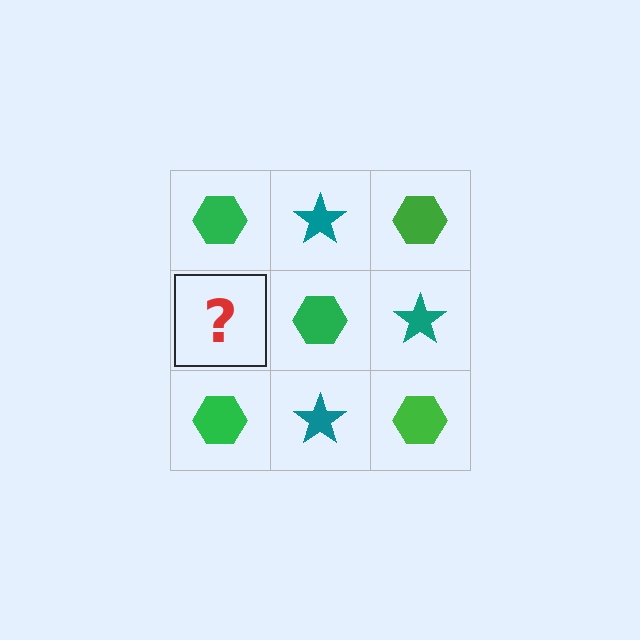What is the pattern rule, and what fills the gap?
The rule is that it alternates green hexagon and teal star in a checkerboard pattern. The gap should be filled with a teal star.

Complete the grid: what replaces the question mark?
The question mark should be replaced with a teal star.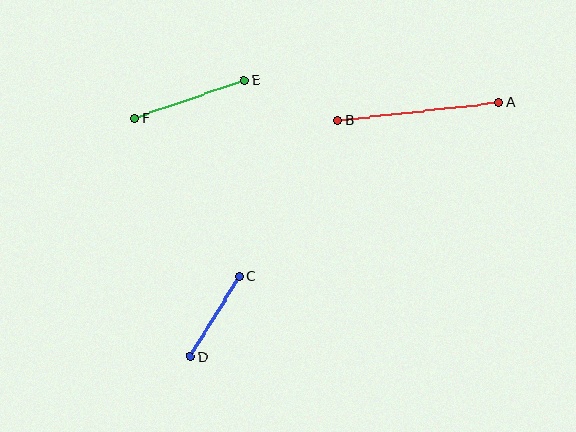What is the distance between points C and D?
The distance is approximately 94 pixels.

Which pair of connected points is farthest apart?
Points A and B are farthest apart.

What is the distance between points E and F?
The distance is approximately 116 pixels.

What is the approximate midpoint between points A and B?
The midpoint is at approximately (418, 111) pixels.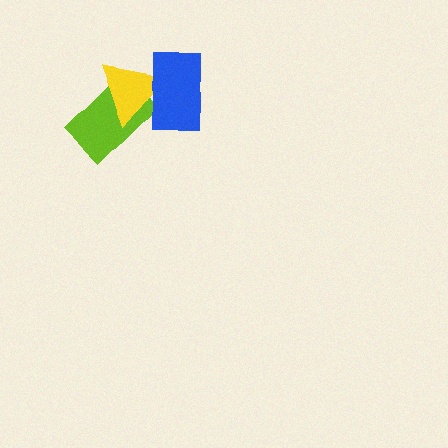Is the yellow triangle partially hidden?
Yes, it is partially covered by another shape.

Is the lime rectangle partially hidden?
Yes, it is partially covered by another shape.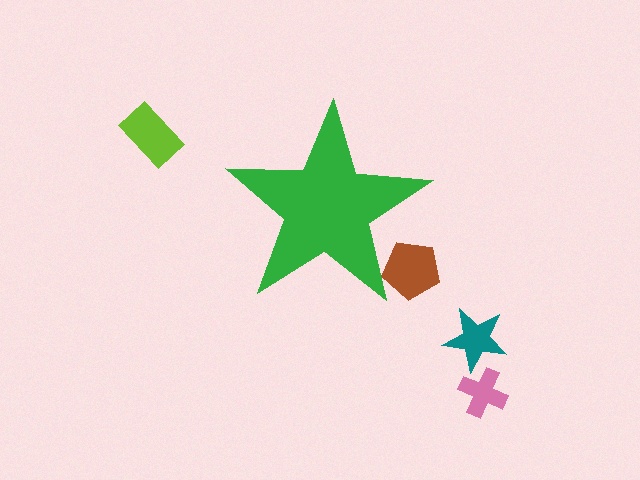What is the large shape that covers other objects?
A green star.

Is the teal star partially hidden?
No, the teal star is fully visible.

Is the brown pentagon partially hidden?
Yes, the brown pentagon is partially hidden behind the green star.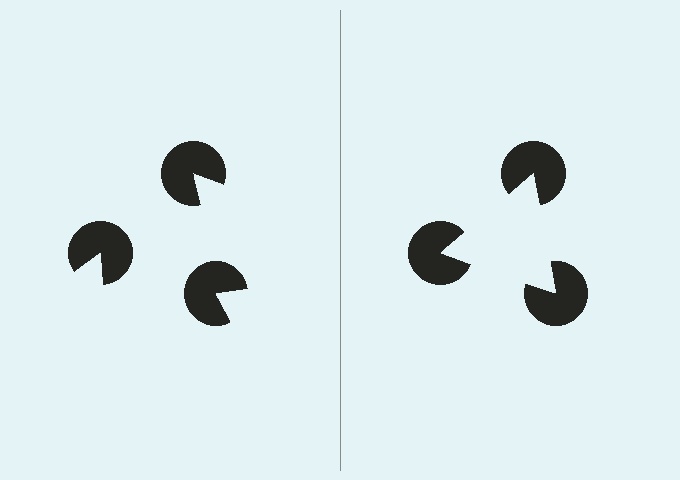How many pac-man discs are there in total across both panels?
6 — 3 on each side.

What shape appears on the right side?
An illusory triangle.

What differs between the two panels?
The pac-man discs are positioned identically on both sides; only the wedge orientations differ. On the right they align to a triangle; on the left they are misaligned.